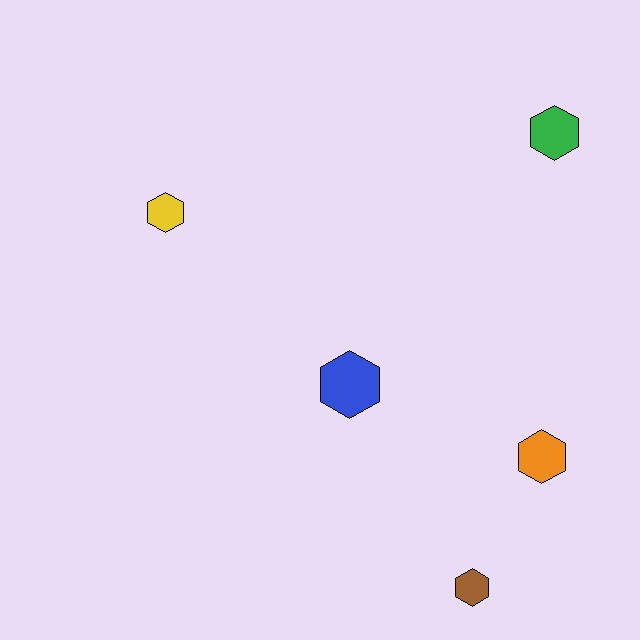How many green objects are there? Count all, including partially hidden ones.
There is 1 green object.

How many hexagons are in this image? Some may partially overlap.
There are 5 hexagons.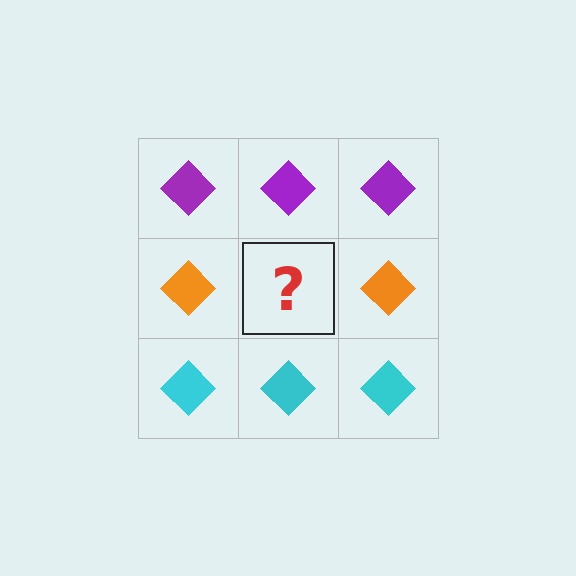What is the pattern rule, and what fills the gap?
The rule is that each row has a consistent color. The gap should be filled with an orange diamond.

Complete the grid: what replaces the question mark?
The question mark should be replaced with an orange diamond.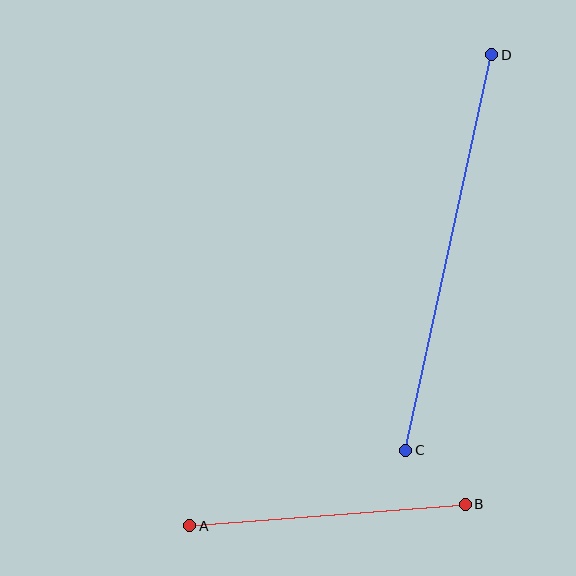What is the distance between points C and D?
The distance is approximately 405 pixels.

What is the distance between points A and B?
The distance is approximately 276 pixels.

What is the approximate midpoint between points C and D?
The midpoint is at approximately (449, 253) pixels.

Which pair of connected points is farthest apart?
Points C and D are farthest apart.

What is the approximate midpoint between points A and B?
The midpoint is at approximately (327, 515) pixels.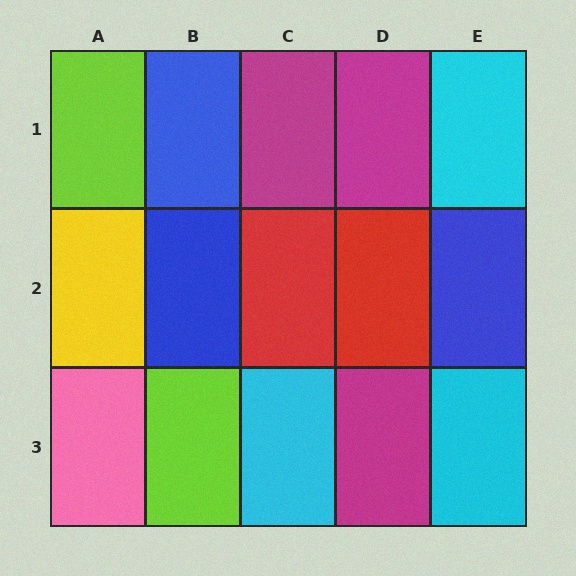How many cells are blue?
3 cells are blue.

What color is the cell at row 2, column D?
Red.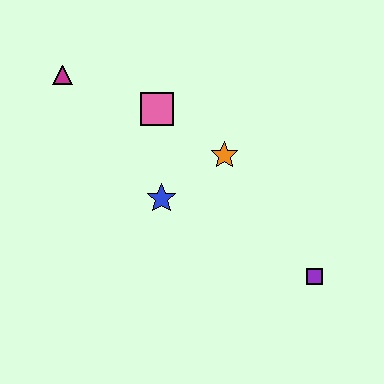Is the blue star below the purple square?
No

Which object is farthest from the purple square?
The magenta triangle is farthest from the purple square.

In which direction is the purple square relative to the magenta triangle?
The purple square is to the right of the magenta triangle.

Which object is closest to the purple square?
The orange star is closest to the purple square.